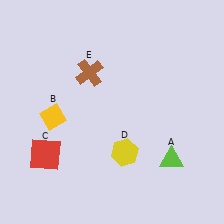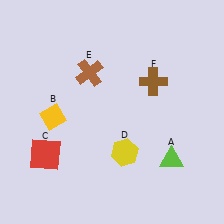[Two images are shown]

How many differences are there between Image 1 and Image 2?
There is 1 difference between the two images.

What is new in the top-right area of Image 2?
A brown cross (F) was added in the top-right area of Image 2.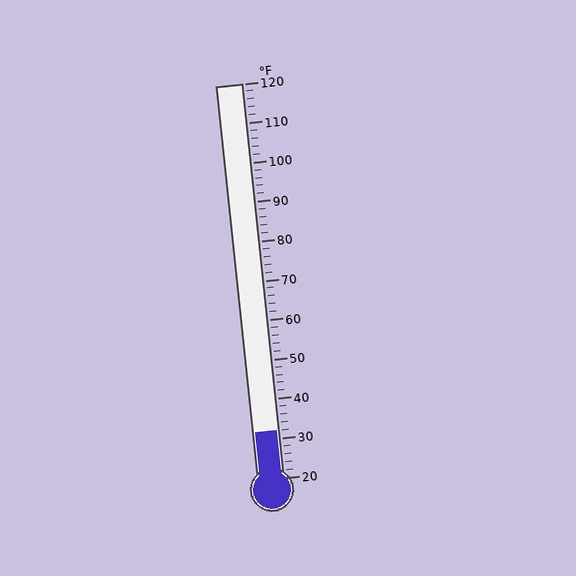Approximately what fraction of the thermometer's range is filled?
The thermometer is filled to approximately 10% of its range.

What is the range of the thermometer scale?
The thermometer scale ranges from 20°F to 120°F.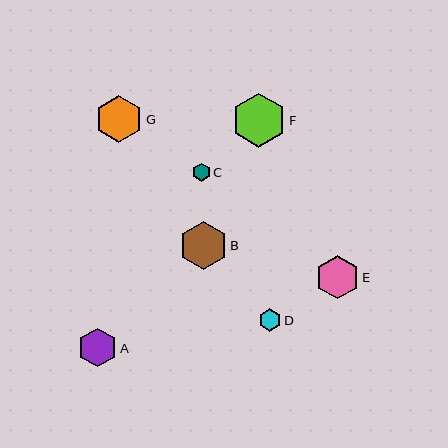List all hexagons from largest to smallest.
From largest to smallest: F, B, G, E, A, D, C.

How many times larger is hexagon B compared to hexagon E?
Hexagon B is approximately 1.1 times the size of hexagon E.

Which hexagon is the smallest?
Hexagon C is the smallest with a size of approximately 18 pixels.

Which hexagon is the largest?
Hexagon F is the largest with a size of approximately 54 pixels.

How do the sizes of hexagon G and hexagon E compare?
Hexagon G and hexagon E are approximately the same size.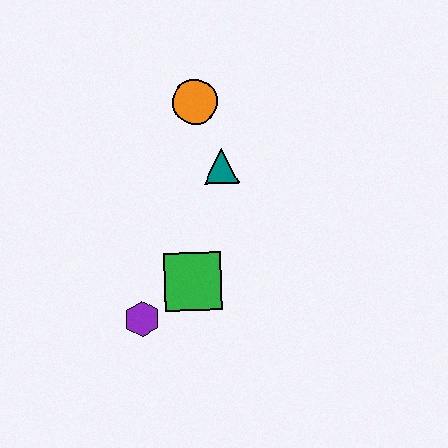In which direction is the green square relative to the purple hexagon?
The green square is to the right of the purple hexagon.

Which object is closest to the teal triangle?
The orange circle is closest to the teal triangle.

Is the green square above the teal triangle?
No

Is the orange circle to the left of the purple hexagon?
No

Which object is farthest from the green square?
The orange circle is farthest from the green square.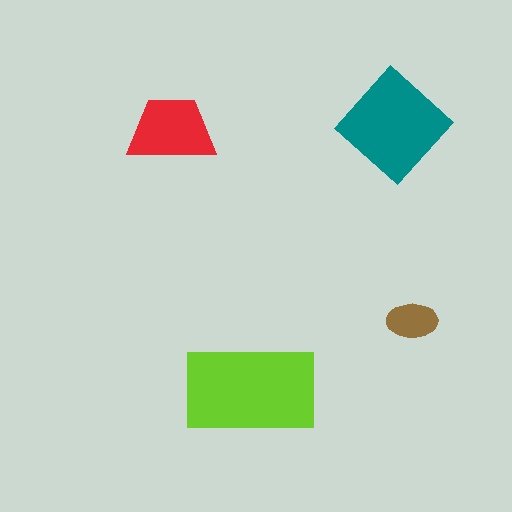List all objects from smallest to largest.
The brown ellipse, the red trapezoid, the teal diamond, the lime rectangle.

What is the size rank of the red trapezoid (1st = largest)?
3rd.